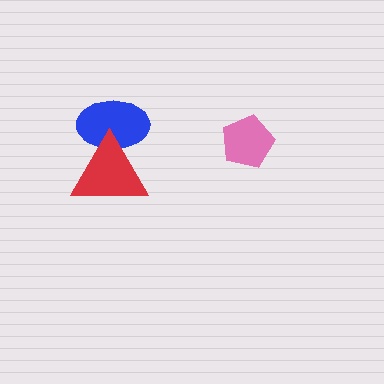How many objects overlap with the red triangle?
1 object overlaps with the red triangle.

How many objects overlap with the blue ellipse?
1 object overlaps with the blue ellipse.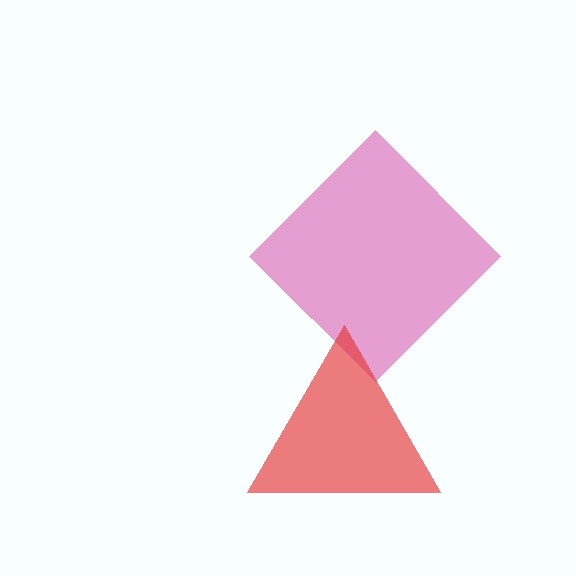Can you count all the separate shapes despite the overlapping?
Yes, there are 2 separate shapes.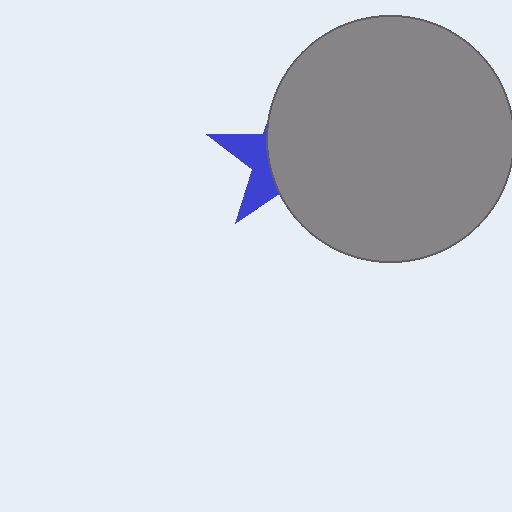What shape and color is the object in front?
The object in front is a gray circle.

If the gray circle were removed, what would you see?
You would see the complete blue star.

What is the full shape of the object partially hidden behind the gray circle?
The partially hidden object is a blue star.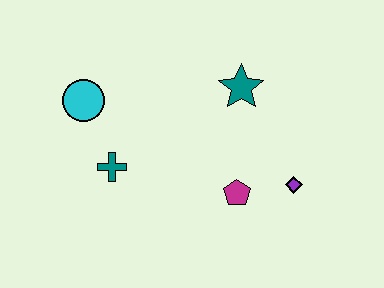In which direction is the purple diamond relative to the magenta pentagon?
The purple diamond is to the right of the magenta pentagon.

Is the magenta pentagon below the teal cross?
Yes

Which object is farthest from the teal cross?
The purple diamond is farthest from the teal cross.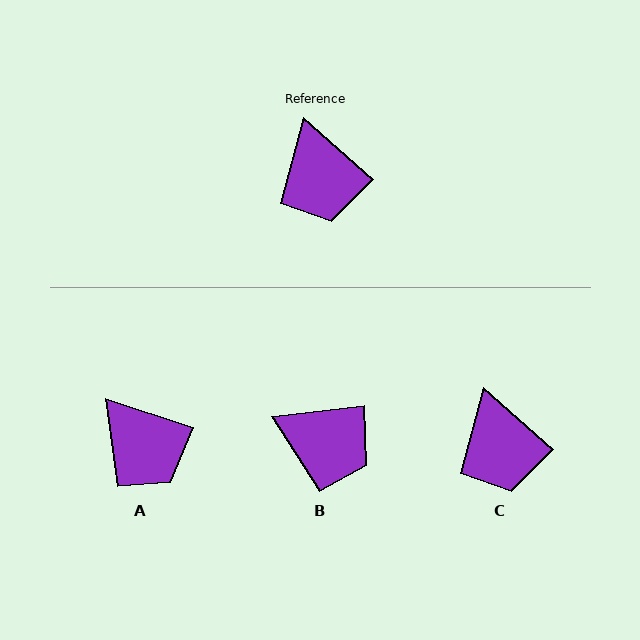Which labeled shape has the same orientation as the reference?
C.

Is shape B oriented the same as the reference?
No, it is off by about 48 degrees.